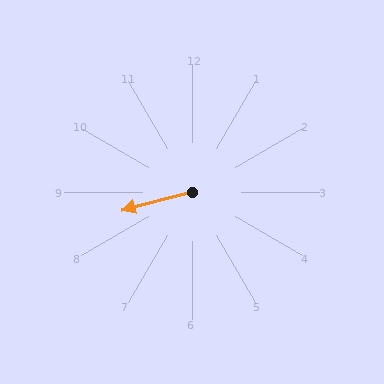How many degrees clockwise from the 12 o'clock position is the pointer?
Approximately 256 degrees.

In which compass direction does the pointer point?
West.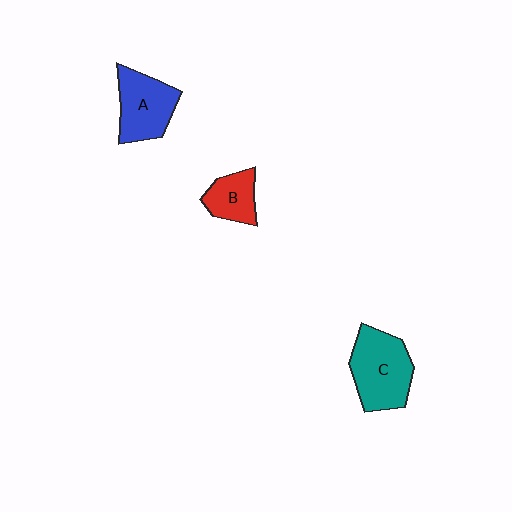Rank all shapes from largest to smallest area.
From largest to smallest: C (teal), A (blue), B (red).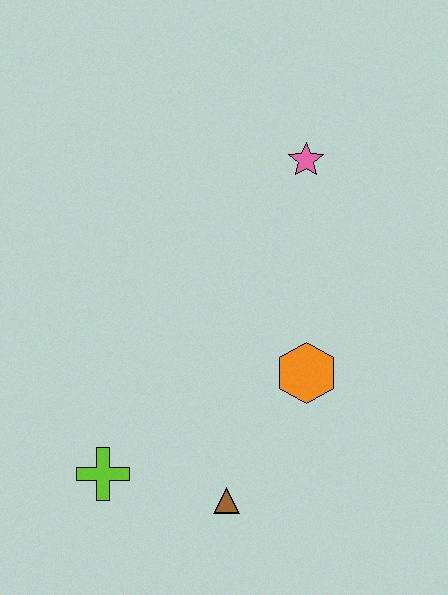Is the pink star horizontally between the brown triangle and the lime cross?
No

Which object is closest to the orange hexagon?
The brown triangle is closest to the orange hexagon.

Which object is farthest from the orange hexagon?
The lime cross is farthest from the orange hexagon.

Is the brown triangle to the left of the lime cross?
No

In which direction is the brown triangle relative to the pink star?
The brown triangle is below the pink star.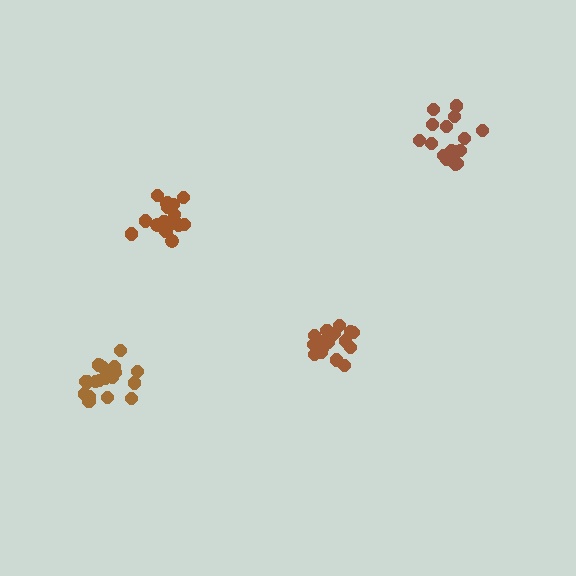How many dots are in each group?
Group 1: 16 dots, Group 2: 19 dots, Group 3: 19 dots, Group 4: 21 dots (75 total).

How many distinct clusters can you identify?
There are 4 distinct clusters.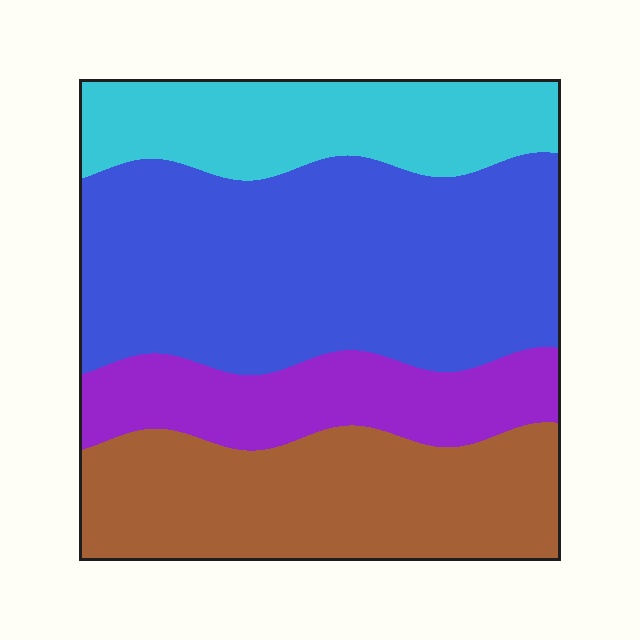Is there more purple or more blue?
Blue.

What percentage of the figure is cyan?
Cyan covers about 20% of the figure.